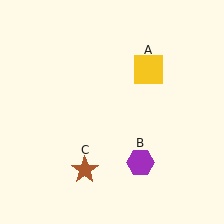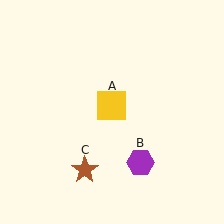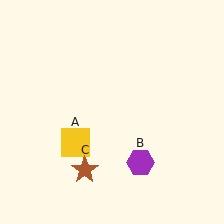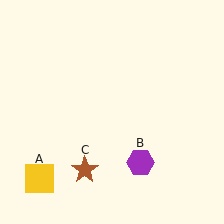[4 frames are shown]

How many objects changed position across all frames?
1 object changed position: yellow square (object A).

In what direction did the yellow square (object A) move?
The yellow square (object A) moved down and to the left.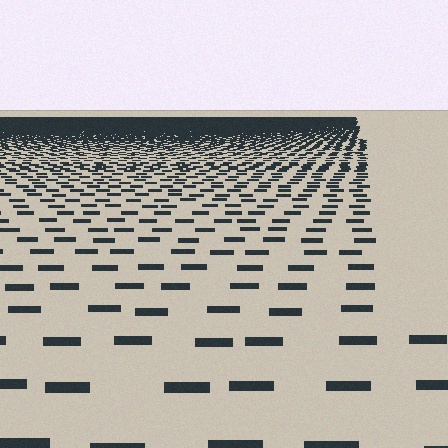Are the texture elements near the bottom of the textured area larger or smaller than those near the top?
Larger. Near the bottom, elements are closer to the viewer and appear at a bigger on-screen size.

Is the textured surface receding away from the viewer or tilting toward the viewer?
The surface is receding away from the viewer. Texture elements get smaller and denser toward the top.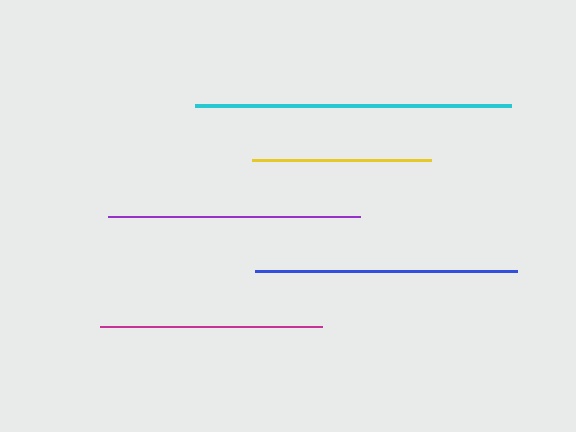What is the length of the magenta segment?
The magenta segment is approximately 222 pixels long.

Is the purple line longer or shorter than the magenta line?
The purple line is longer than the magenta line.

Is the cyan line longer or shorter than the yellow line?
The cyan line is longer than the yellow line.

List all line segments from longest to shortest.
From longest to shortest: cyan, blue, purple, magenta, yellow.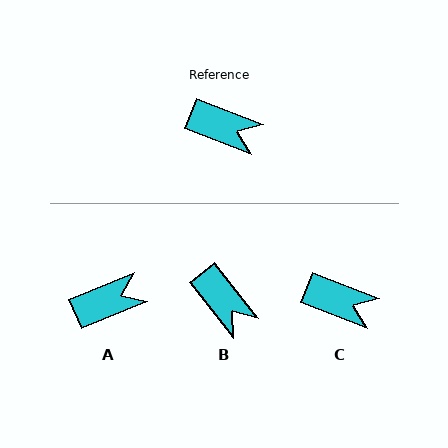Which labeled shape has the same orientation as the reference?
C.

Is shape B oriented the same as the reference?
No, it is off by about 30 degrees.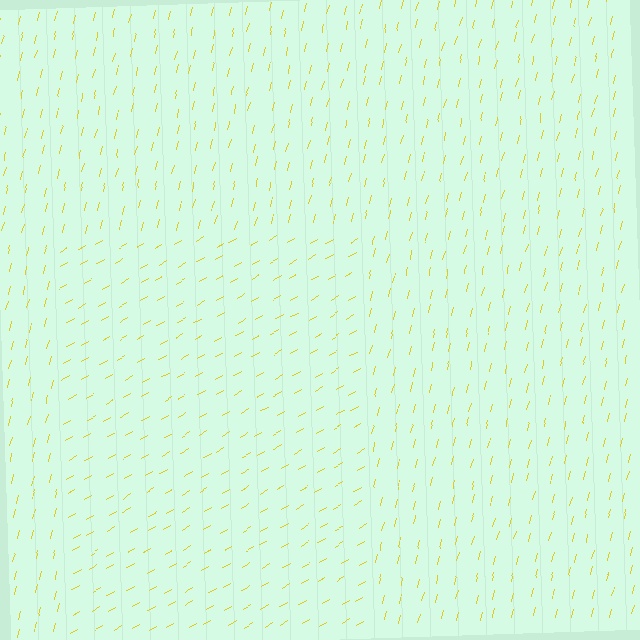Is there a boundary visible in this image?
Yes, there is a texture boundary formed by a change in line orientation.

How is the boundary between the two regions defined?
The boundary is defined purely by a change in line orientation (approximately 45 degrees difference). All lines are the same color and thickness.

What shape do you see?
I see a rectangle.